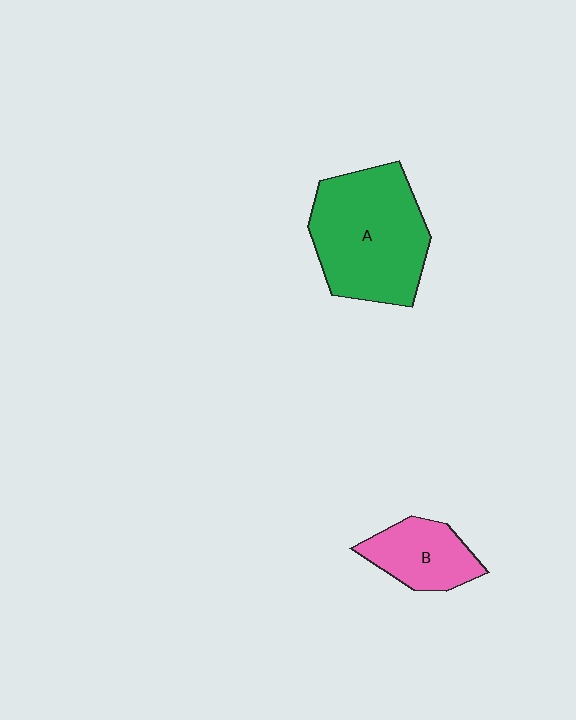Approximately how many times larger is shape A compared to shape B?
Approximately 2.1 times.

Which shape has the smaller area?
Shape B (pink).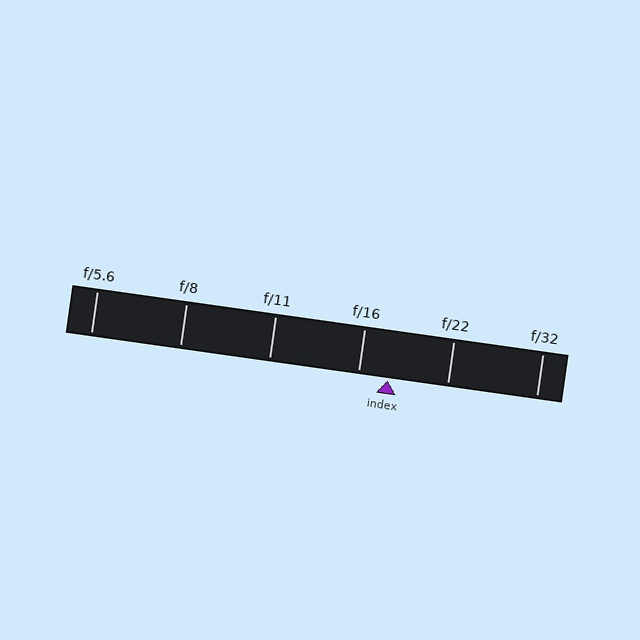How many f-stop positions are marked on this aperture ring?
There are 6 f-stop positions marked.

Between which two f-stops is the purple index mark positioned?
The index mark is between f/16 and f/22.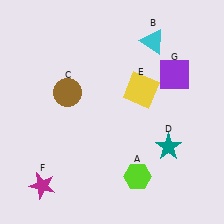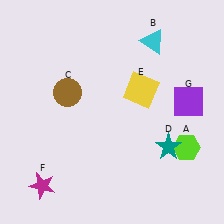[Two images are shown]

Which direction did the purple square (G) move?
The purple square (G) moved down.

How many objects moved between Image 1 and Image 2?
2 objects moved between the two images.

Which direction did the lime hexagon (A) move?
The lime hexagon (A) moved right.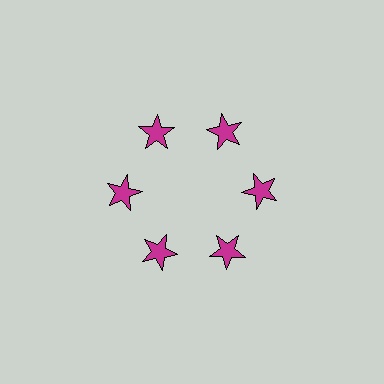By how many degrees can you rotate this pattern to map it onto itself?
The pattern maps onto itself every 60 degrees of rotation.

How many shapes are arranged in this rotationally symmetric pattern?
There are 6 shapes, arranged in 6 groups of 1.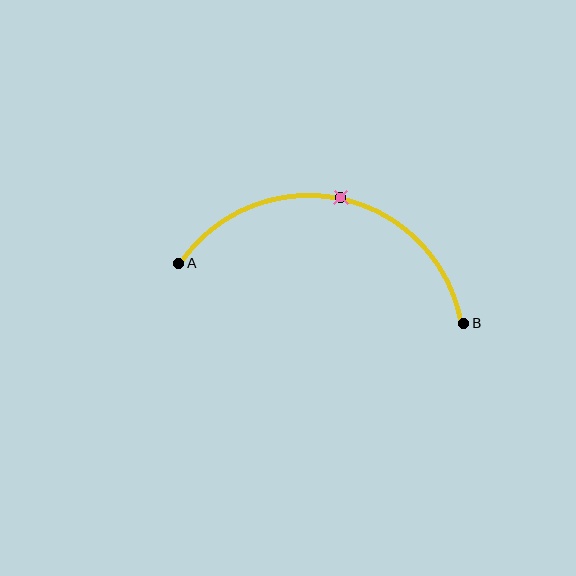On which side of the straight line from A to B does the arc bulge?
The arc bulges above the straight line connecting A and B.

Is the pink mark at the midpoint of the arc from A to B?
Yes. The pink mark lies on the arc at equal arc-length from both A and B — it is the arc midpoint.